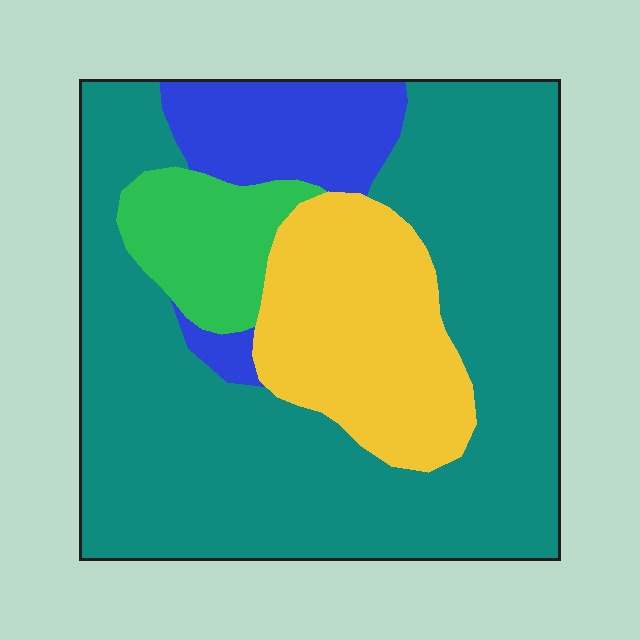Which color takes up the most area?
Teal, at roughly 60%.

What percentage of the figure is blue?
Blue covers roughly 10% of the figure.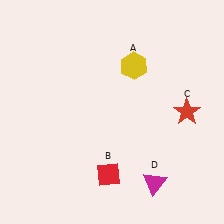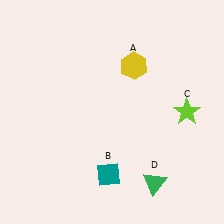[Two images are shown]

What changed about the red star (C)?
In Image 1, C is red. In Image 2, it changed to lime.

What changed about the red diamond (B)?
In Image 1, B is red. In Image 2, it changed to teal.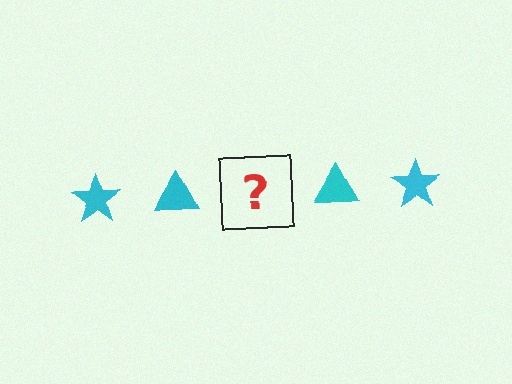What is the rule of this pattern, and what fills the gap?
The rule is that the pattern cycles through star, triangle shapes in cyan. The gap should be filled with a cyan star.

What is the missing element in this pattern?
The missing element is a cyan star.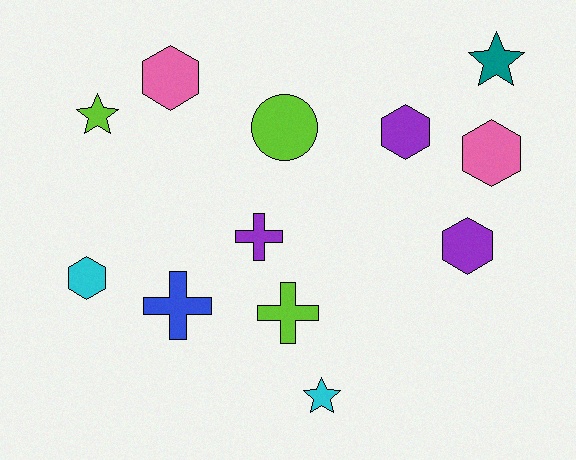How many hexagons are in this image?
There are 5 hexagons.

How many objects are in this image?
There are 12 objects.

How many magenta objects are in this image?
There are no magenta objects.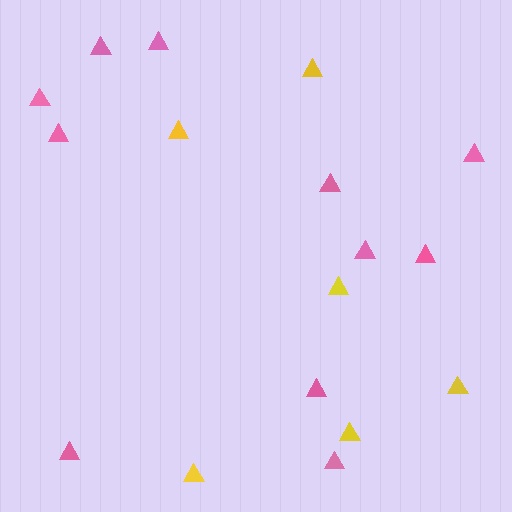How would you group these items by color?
There are 2 groups: one group of yellow triangles (6) and one group of pink triangles (11).